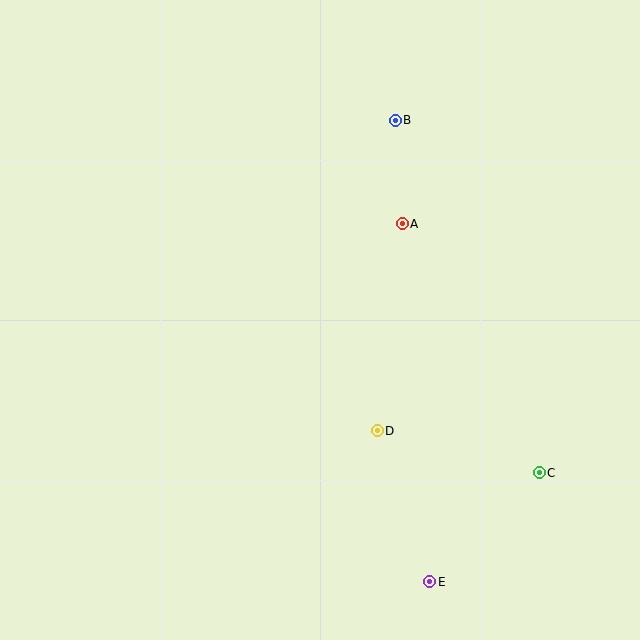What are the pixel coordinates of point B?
Point B is at (395, 120).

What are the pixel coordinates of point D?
Point D is at (377, 431).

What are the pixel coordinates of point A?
Point A is at (402, 224).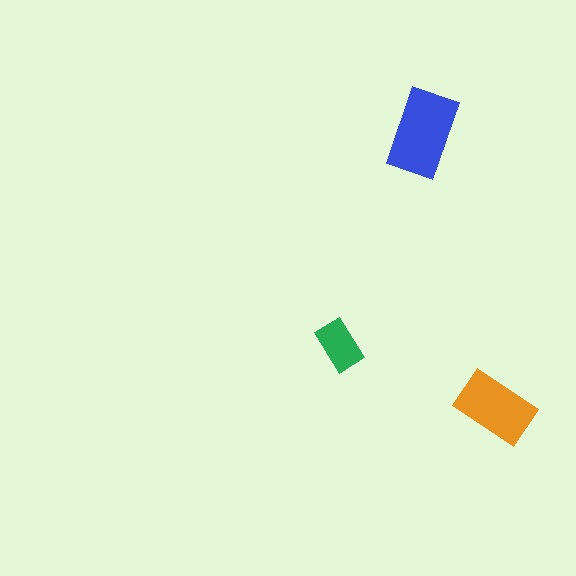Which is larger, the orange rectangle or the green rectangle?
The orange one.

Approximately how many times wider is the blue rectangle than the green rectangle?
About 1.5 times wider.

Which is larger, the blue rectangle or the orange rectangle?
The blue one.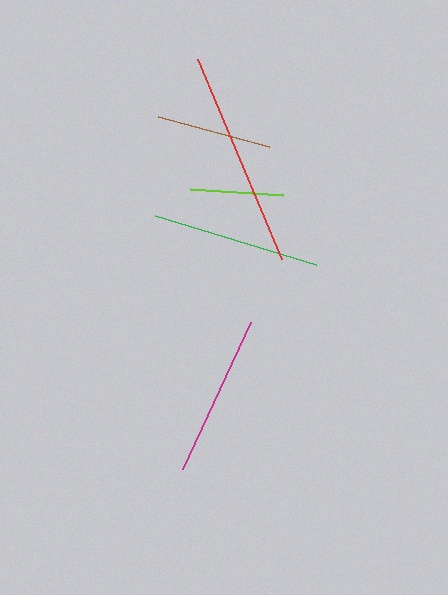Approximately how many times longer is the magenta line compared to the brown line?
The magenta line is approximately 1.4 times the length of the brown line.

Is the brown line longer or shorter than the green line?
The green line is longer than the brown line.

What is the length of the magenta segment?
The magenta segment is approximately 162 pixels long.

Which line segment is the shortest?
The lime line is the shortest at approximately 93 pixels.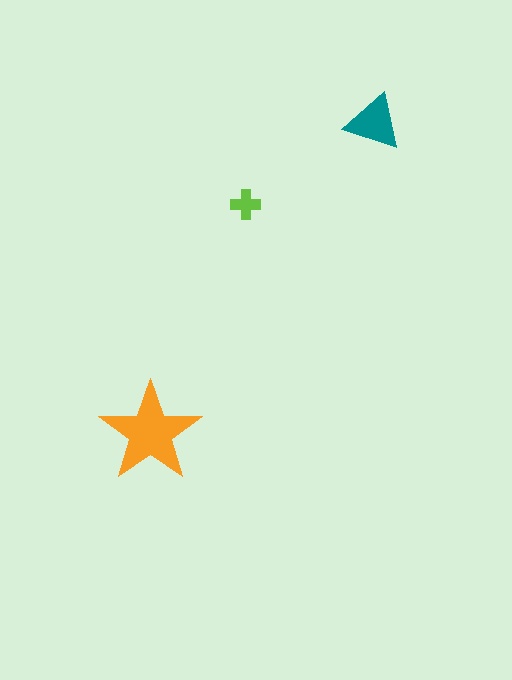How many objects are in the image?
There are 3 objects in the image.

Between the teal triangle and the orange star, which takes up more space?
The orange star.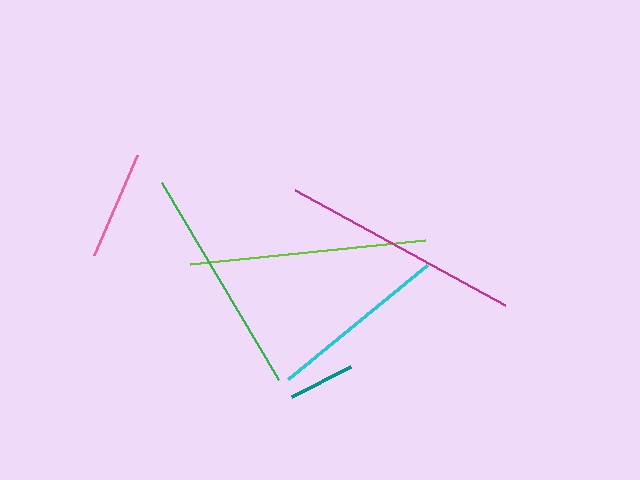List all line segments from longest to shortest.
From longest to shortest: magenta, lime, green, cyan, pink, teal.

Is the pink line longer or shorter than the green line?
The green line is longer than the pink line.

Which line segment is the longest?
The magenta line is the longest at approximately 239 pixels.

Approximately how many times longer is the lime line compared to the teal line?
The lime line is approximately 3.5 times the length of the teal line.